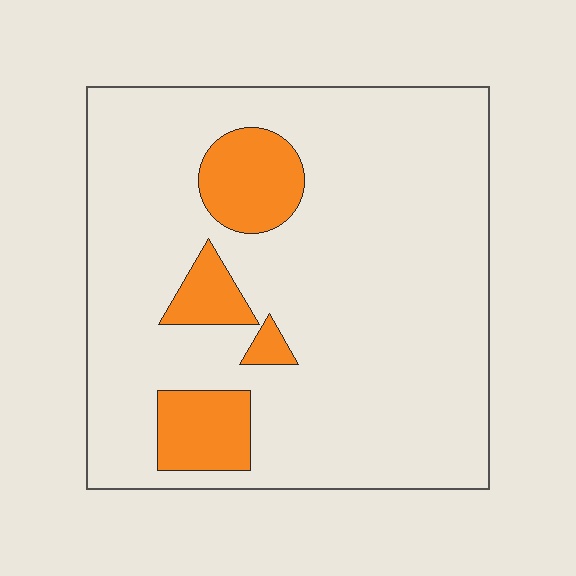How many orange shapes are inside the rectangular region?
4.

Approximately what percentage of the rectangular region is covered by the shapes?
Approximately 15%.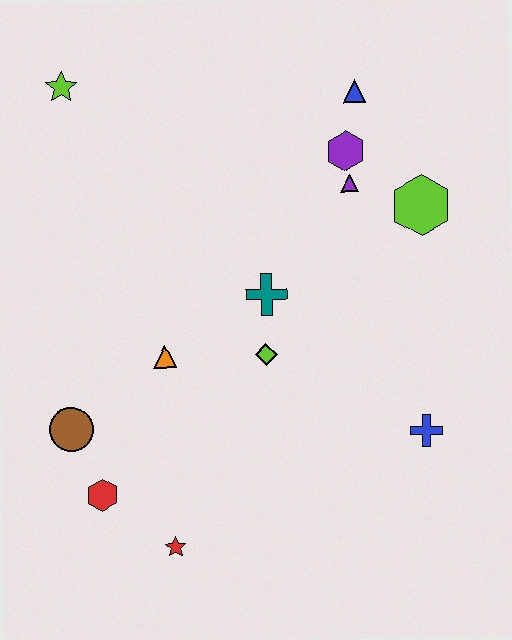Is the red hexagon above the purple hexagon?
No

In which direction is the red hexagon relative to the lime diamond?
The red hexagon is to the left of the lime diamond.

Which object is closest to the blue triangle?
The purple hexagon is closest to the blue triangle.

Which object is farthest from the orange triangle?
The blue triangle is farthest from the orange triangle.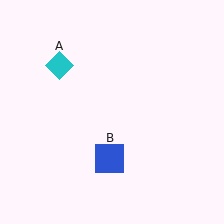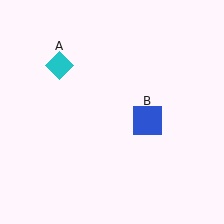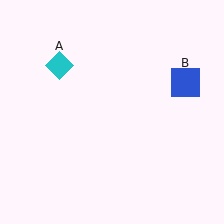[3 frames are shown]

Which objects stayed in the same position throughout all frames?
Cyan diamond (object A) remained stationary.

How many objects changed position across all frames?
1 object changed position: blue square (object B).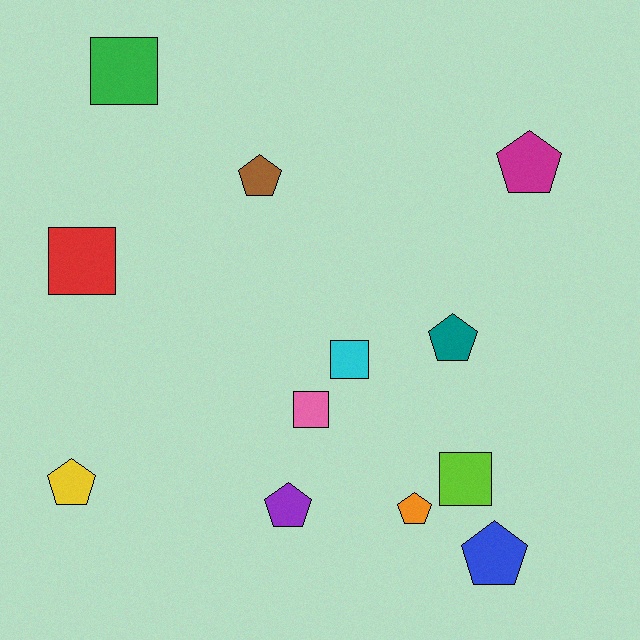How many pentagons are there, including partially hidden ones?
There are 7 pentagons.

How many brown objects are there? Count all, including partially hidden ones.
There is 1 brown object.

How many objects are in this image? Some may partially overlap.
There are 12 objects.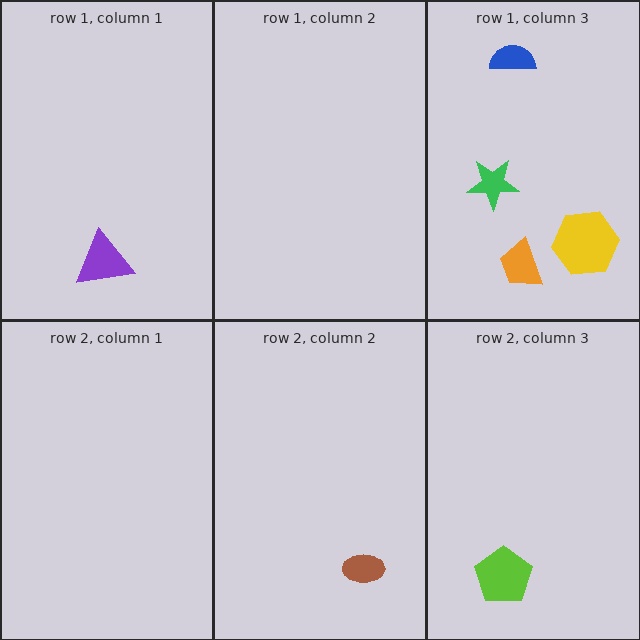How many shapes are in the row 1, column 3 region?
4.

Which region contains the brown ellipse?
The row 2, column 2 region.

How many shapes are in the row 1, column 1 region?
1.